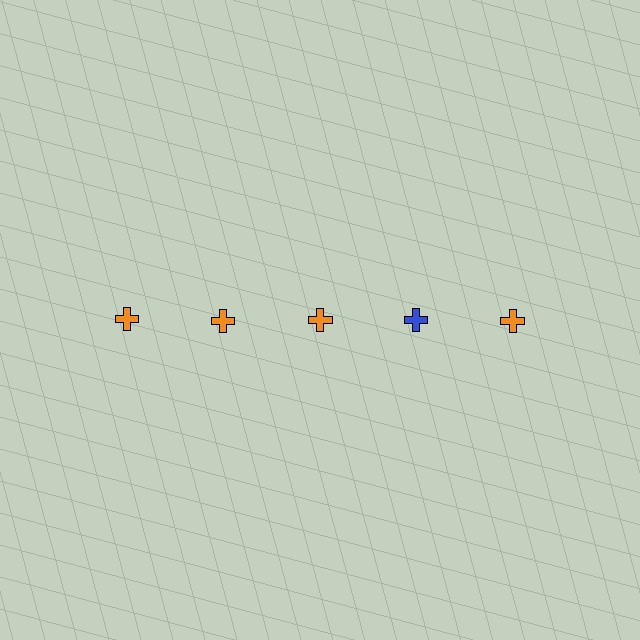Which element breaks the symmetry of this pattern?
The blue cross in the top row, second from right column breaks the symmetry. All other shapes are orange crosses.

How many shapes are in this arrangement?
There are 5 shapes arranged in a grid pattern.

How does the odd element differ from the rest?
It has a different color: blue instead of orange.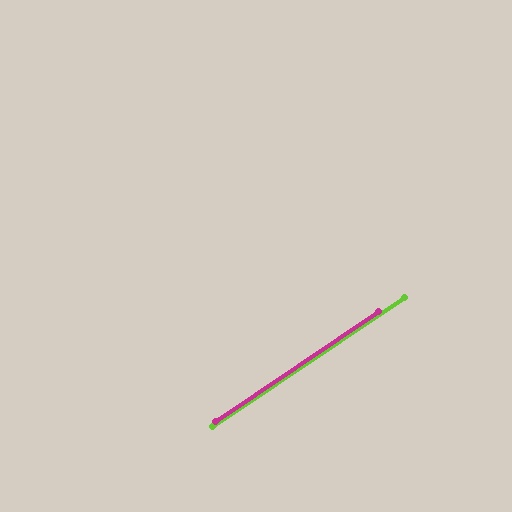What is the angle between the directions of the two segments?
Approximately 0 degrees.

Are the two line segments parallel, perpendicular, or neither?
Parallel — their directions differ by only 0.3°.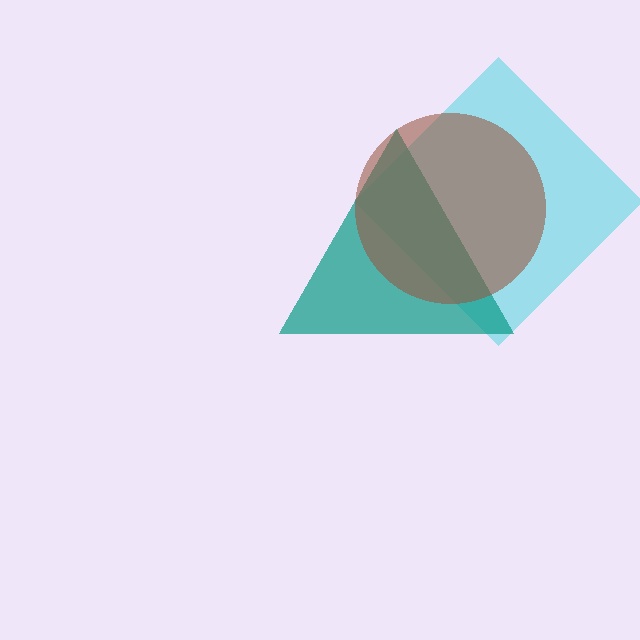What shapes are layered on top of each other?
The layered shapes are: a cyan diamond, a teal triangle, a brown circle.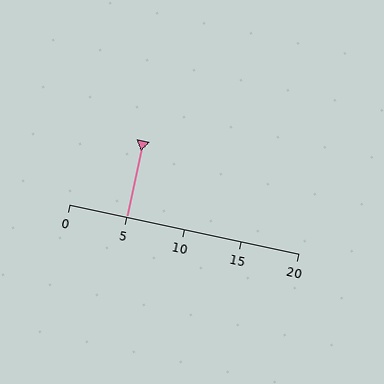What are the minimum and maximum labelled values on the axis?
The axis runs from 0 to 20.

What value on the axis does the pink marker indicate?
The marker indicates approximately 5.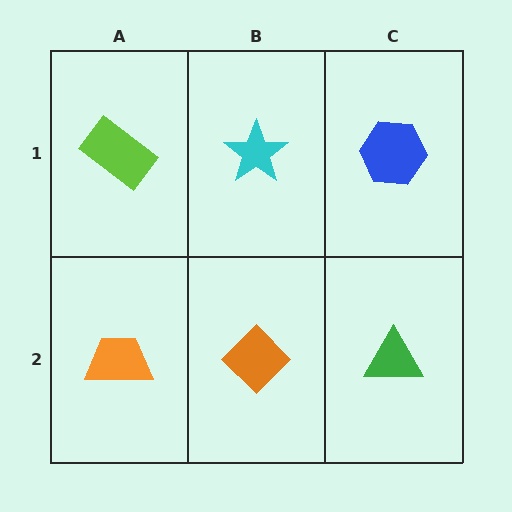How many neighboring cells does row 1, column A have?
2.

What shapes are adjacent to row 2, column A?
A lime rectangle (row 1, column A), an orange diamond (row 2, column B).